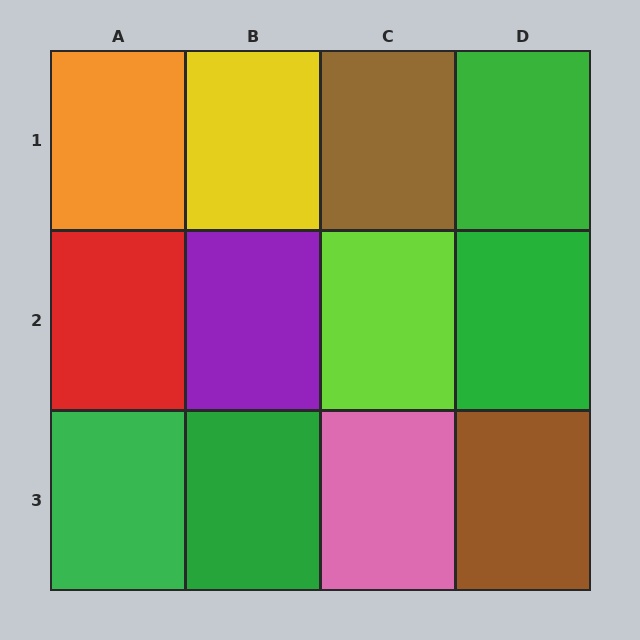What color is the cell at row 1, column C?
Brown.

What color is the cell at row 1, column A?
Orange.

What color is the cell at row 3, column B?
Green.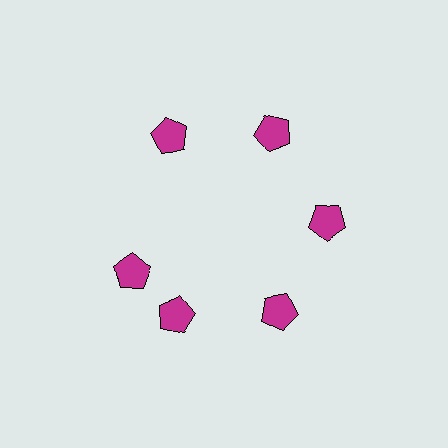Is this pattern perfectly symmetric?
No. The 6 magenta pentagons are arranged in a ring, but one element near the 9 o'clock position is rotated out of alignment along the ring, breaking the 6-fold rotational symmetry.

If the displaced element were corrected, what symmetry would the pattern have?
It would have 6-fold rotational symmetry — the pattern would map onto itself every 60 degrees.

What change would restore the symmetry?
The symmetry would be restored by rotating it back into even spacing with its neighbors so that all 6 pentagons sit at equal angles and equal distance from the center.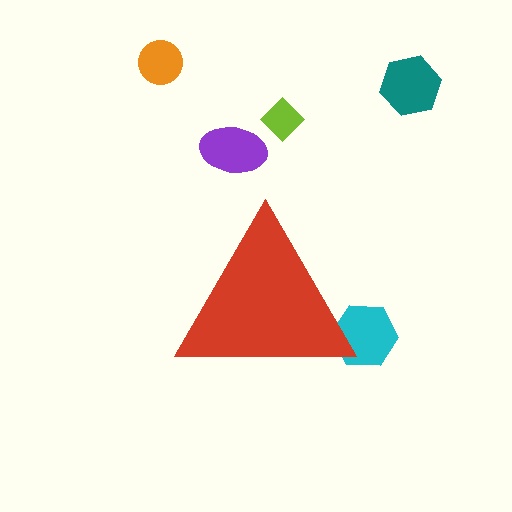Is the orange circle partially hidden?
No, the orange circle is fully visible.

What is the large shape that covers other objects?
A red triangle.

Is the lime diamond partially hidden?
No, the lime diamond is fully visible.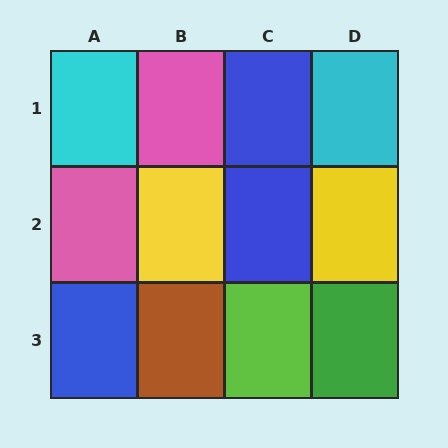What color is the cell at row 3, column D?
Green.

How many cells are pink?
2 cells are pink.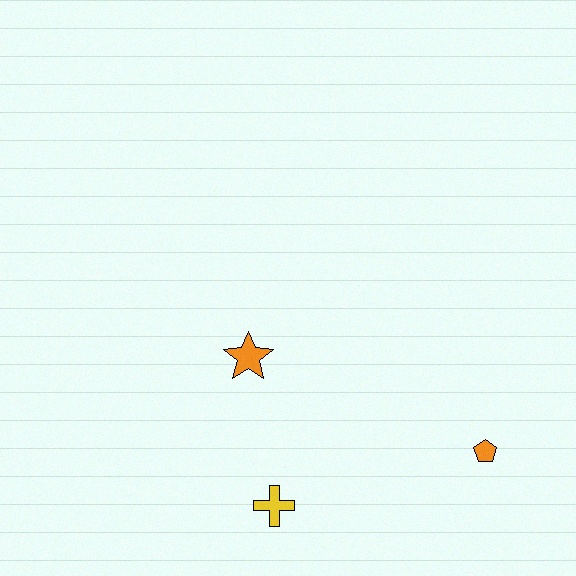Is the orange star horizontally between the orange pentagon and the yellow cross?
No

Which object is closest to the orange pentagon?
The yellow cross is closest to the orange pentagon.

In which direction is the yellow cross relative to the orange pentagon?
The yellow cross is to the left of the orange pentagon.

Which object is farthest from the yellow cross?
The orange pentagon is farthest from the yellow cross.